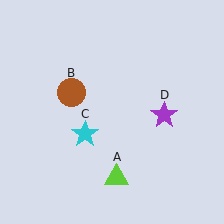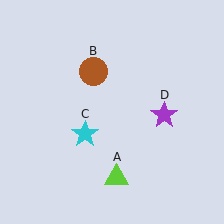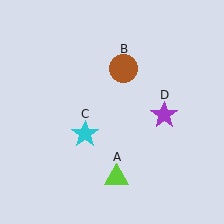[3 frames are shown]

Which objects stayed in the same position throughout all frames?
Lime triangle (object A) and cyan star (object C) and purple star (object D) remained stationary.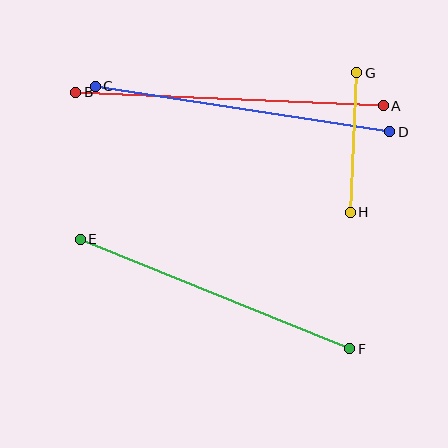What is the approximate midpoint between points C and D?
The midpoint is at approximately (243, 109) pixels.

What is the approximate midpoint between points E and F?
The midpoint is at approximately (215, 294) pixels.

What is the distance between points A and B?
The distance is approximately 308 pixels.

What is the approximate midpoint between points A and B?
The midpoint is at approximately (230, 99) pixels.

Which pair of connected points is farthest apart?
Points A and B are farthest apart.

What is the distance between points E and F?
The distance is approximately 291 pixels.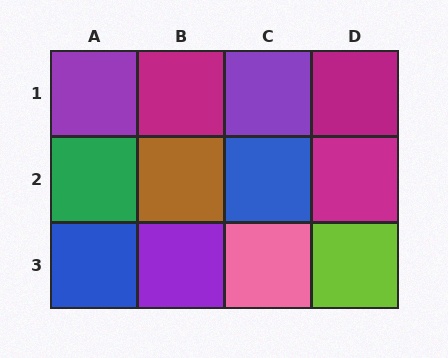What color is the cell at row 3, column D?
Lime.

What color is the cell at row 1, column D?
Magenta.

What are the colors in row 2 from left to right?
Green, brown, blue, magenta.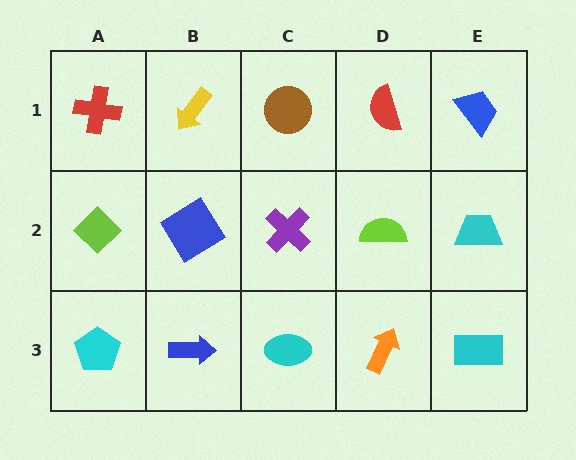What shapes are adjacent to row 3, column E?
A cyan trapezoid (row 2, column E), an orange arrow (row 3, column D).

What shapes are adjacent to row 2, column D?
A red semicircle (row 1, column D), an orange arrow (row 3, column D), a purple cross (row 2, column C), a cyan trapezoid (row 2, column E).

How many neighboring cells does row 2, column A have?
3.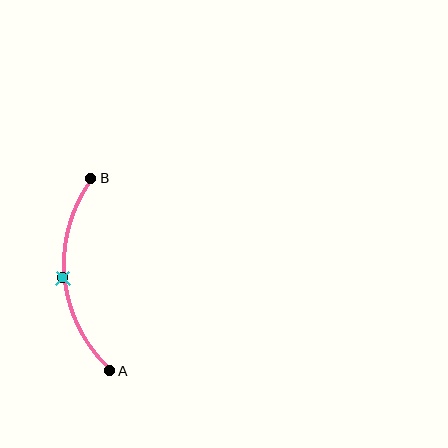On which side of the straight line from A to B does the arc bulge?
The arc bulges to the left of the straight line connecting A and B.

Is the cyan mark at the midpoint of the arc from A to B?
Yes. The cyan mark lies on the arc at equal arc-length from both A and B — it is the arc midpoint.